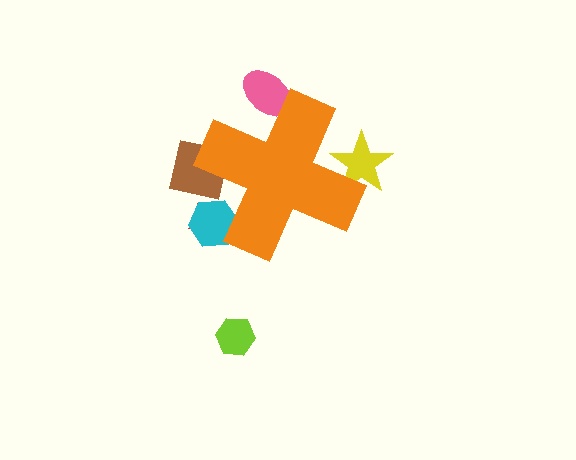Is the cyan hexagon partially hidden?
Yes, the cyan hexagon is partially hidden behind the orange cross.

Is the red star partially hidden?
Yes, the red star is partially hidden behind the orange cross.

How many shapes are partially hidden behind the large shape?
5 shapes are partially hidden.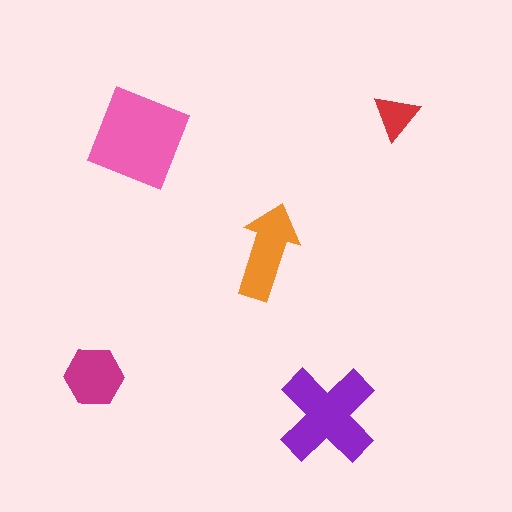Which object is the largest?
The pink diamond.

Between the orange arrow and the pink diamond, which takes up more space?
The pink diamond.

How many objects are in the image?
There are 5 objects in the image.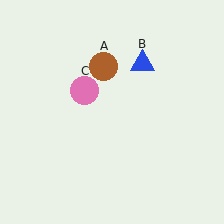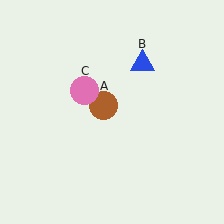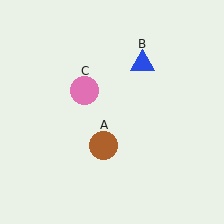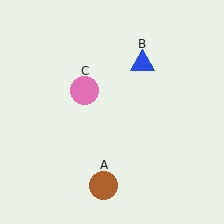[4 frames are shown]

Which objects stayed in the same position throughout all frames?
Blue triangle (object B) and pink circle (object C) remained stationary.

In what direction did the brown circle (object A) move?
The brown circle (object A) moved down.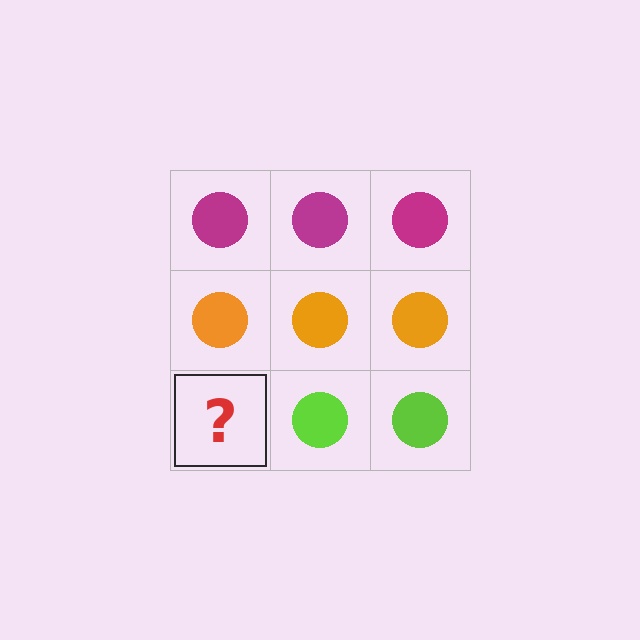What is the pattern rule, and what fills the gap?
The rule is that each row has a consistent color. The gap should be filled with a lime circle.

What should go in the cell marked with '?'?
The missing cell should contain a lime circle.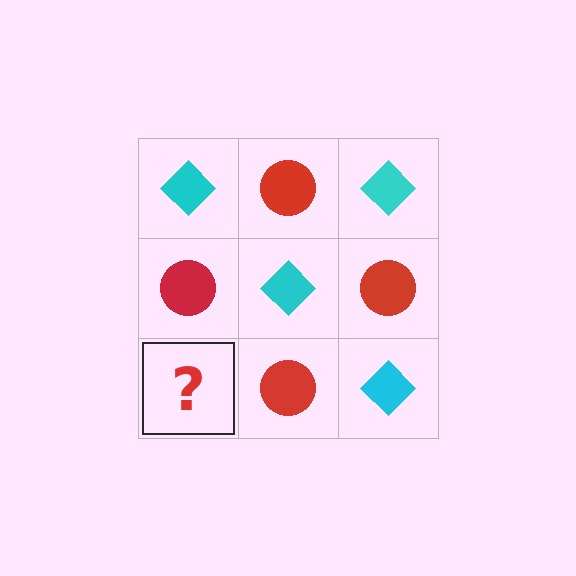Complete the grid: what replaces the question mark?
The question mark should be replaced with a cyan diamond.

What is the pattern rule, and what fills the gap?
The rule is that it alternates cyan diamond and red circle in a checkerboard pattern. The gap should be filled with a cyan diamond.